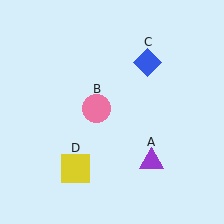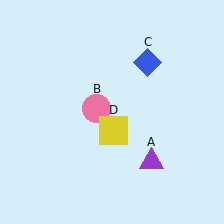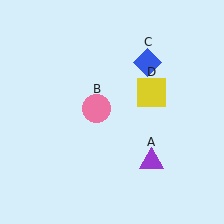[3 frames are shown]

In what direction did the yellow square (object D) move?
The yellow square (object D) moved up and to the right.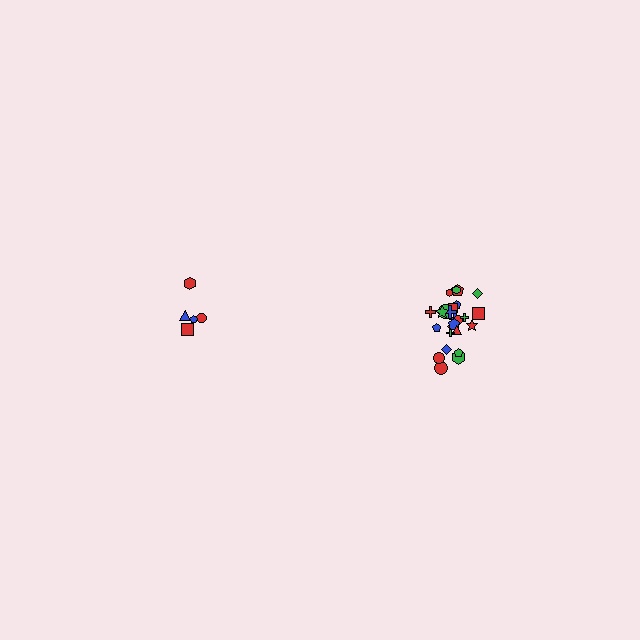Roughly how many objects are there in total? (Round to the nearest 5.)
Roughly 30 objects in total.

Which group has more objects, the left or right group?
The right group.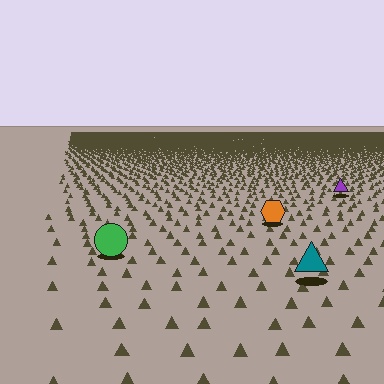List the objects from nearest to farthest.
From nearest to farthest: the teal triangle, the green circle, the orange hexagon, the purple triangle.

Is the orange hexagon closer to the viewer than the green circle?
No. The green circle is closer — you can tell from the texture gradient: the ground texture is coarser near it.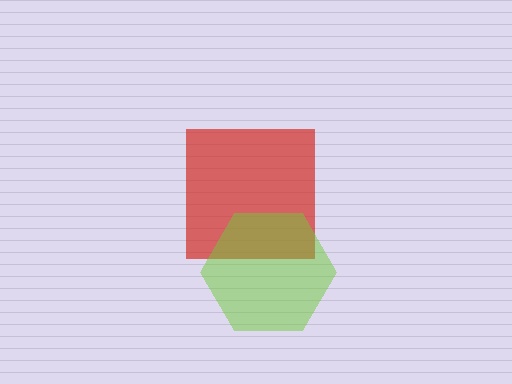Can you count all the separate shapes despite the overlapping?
Yes, there are 2 separate shapes.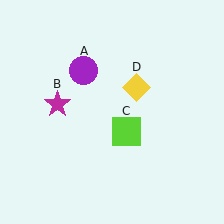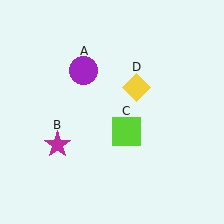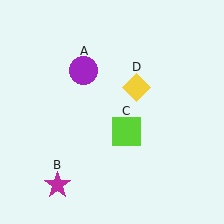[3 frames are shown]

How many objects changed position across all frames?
1 object changed position: magenta star (object B).